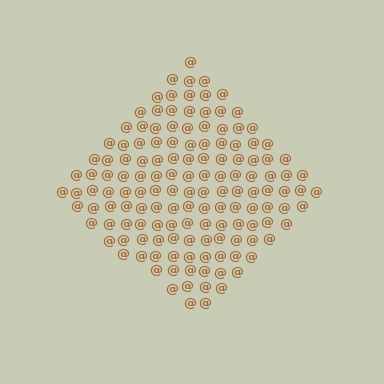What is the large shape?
The large shape is a diamond.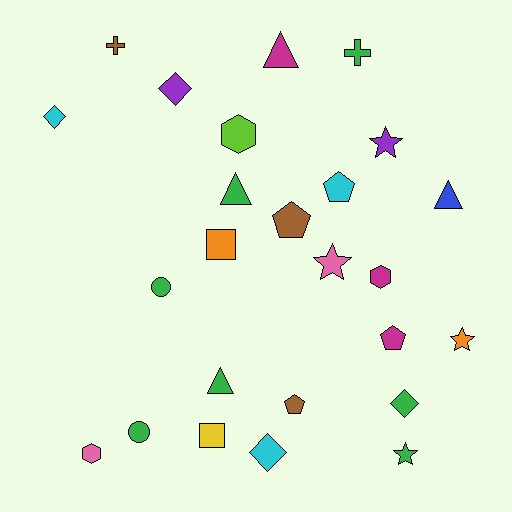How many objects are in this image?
There are 25 objects.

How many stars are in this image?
There are 4 stars.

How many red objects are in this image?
There are no red objects.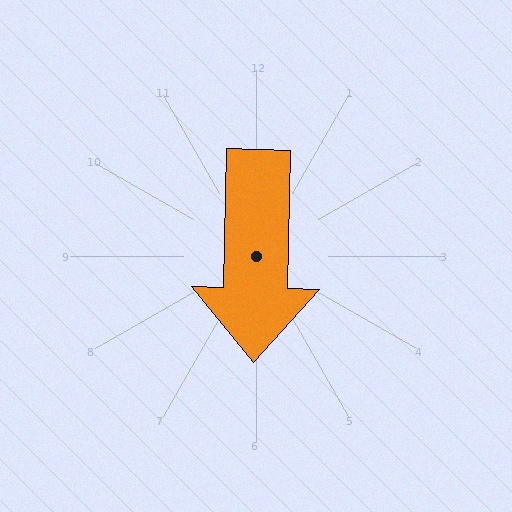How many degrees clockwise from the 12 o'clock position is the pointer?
Approximately 181 degrees.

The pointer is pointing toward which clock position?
Roughly 6 o'clock.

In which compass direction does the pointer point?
South.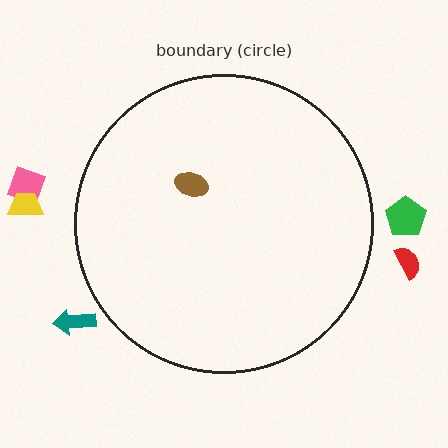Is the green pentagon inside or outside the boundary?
Outside.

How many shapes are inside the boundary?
1 inside, 5 outside.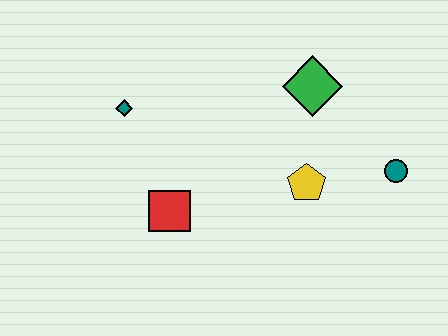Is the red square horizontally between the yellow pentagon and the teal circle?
No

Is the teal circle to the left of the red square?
No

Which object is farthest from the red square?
The teal circle is farthest from the red square.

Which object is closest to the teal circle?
The yellow pentagon is closest to the teal circle.